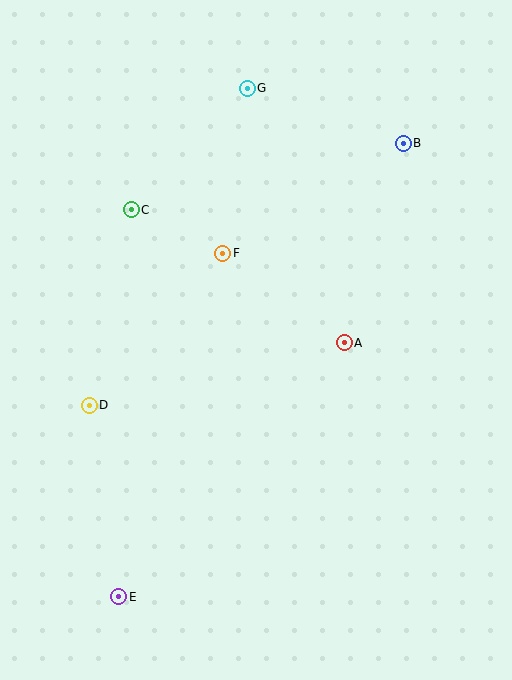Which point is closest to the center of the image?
Point A at (344, 343) is closest to the center.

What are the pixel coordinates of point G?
Point G is at (247, 88).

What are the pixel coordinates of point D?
Point D is at (89, 405).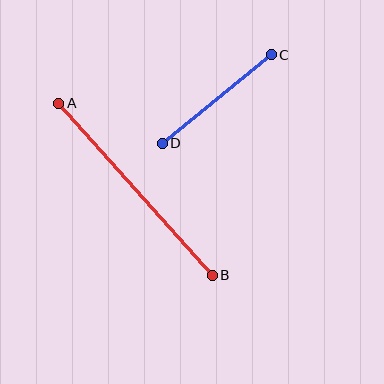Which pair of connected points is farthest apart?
Points A and B are farthest apart.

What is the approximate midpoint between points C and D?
The midpoint is at approximately (217, 99) pixels.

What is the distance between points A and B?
The distance is approximately 231 pixels.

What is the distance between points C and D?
The distance is approximately 140 pixels.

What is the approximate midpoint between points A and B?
The midpoint is at approximately (135, 189) pixels.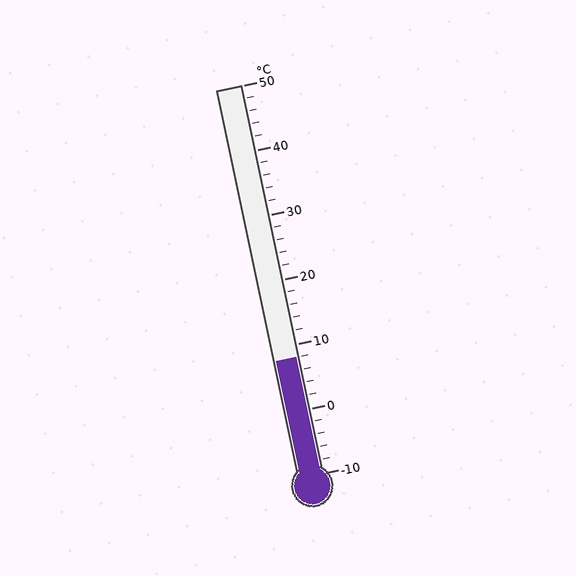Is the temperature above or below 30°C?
The temperature is below 30°C.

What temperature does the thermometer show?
The thermometer shows approximately 8°C.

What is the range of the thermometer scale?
The thermometer scale ranges from -10°C to 50°C.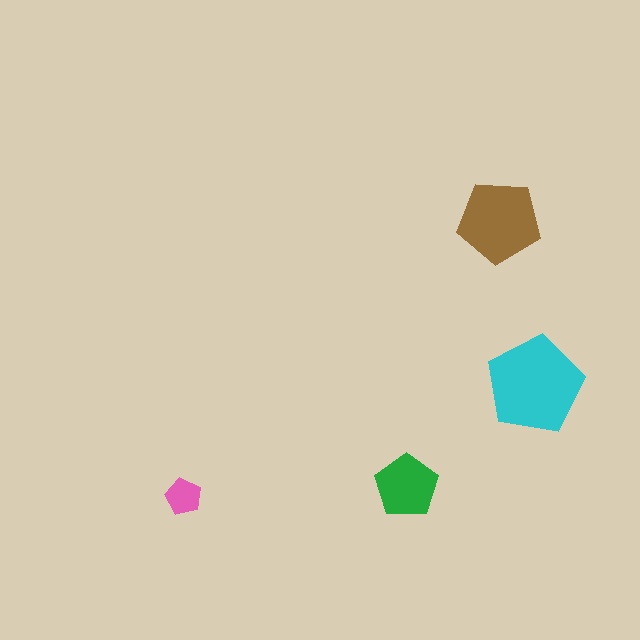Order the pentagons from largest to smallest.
the cyan one, the brown one, the green one, the pink one.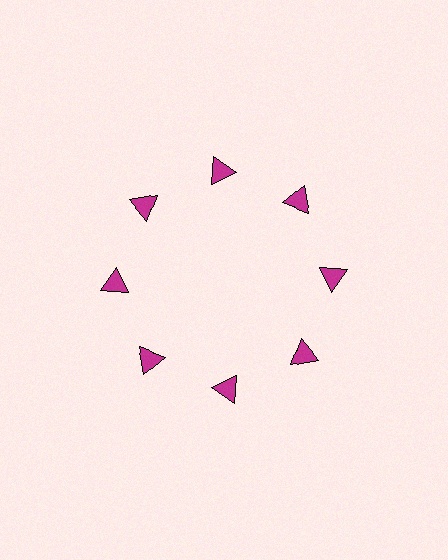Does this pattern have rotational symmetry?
Yes, this pattern has 8-fold rotational symmetry. It looks the same after rotating 45 degrees around the center.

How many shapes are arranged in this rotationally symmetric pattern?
There are 8 shapes, arranged in 8 groups of 1.